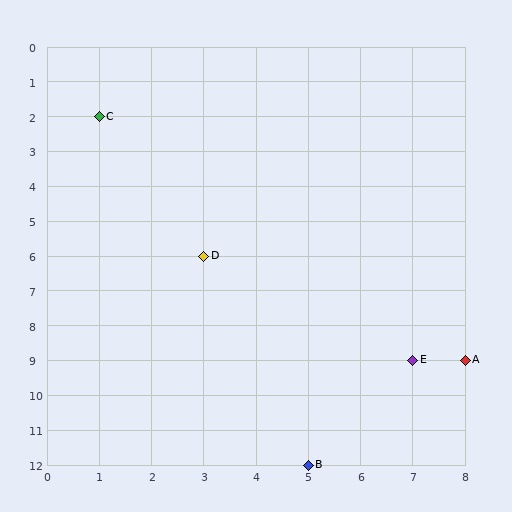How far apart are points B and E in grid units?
Points B and E are 2 columns and 3 rows apart (about 3.6 grid units diagonally).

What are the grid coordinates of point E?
Point E is at grid coordinates (7, 9).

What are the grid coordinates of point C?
Point C is at grid coordinates (1, 2).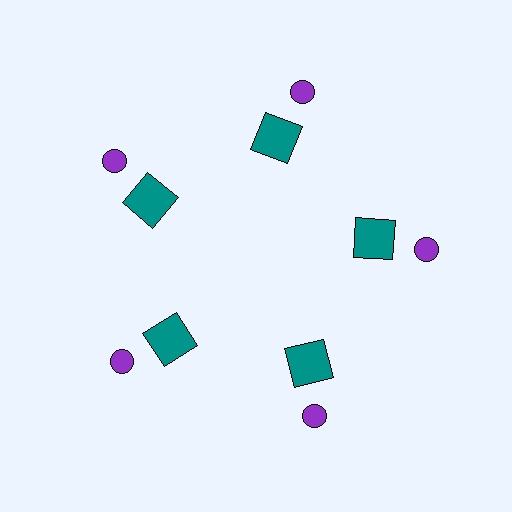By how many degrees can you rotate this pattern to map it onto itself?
The pattern maps onto itself every 72 degrees of rotation.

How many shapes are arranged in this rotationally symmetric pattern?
There are 10 shapes, arranged in 5 groups of 2.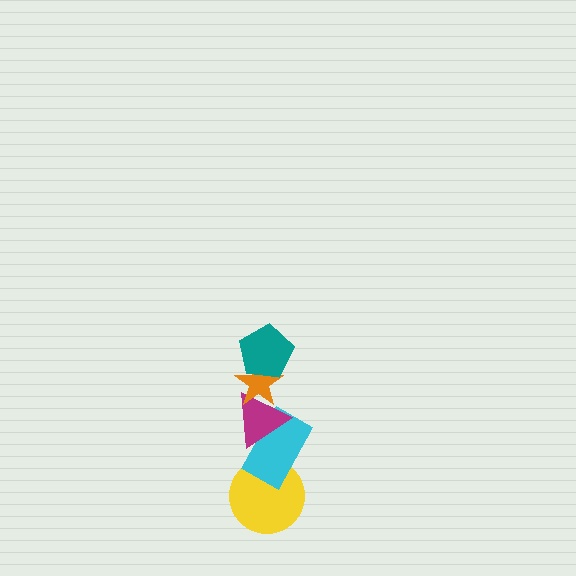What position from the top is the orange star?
The orange star is 2nd from the top.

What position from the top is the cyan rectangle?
The cyan rectangle is 4th from the top.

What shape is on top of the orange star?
The teal pentagon is on top of the orange star.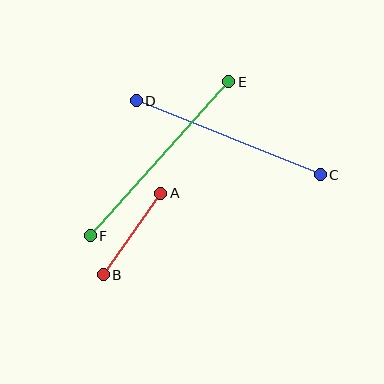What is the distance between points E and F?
The distance is approximately 207 pixels.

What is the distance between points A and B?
The distance is approximately 100 pixels.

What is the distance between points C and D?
The distance is approximately 198 pixels.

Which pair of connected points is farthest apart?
Points E and F are farthest apart.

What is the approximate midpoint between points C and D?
The midpoint is at approximately (228, 138) pixels.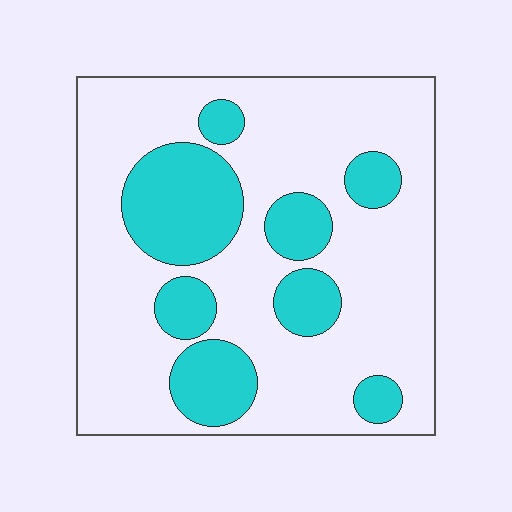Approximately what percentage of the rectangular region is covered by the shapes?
Approximately 25%.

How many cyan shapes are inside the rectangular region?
8.